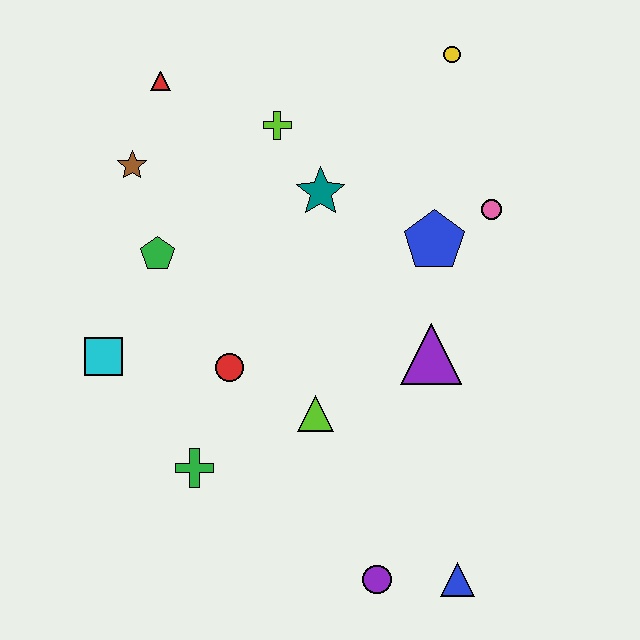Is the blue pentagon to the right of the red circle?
Yes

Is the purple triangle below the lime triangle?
No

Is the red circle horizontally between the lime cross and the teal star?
No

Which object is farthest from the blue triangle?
The red triangle is farthest from the blue triangle.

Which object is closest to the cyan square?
The green pentagon is closest to the cyan square.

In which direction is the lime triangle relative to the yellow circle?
The lime triangle is below the yellow circle.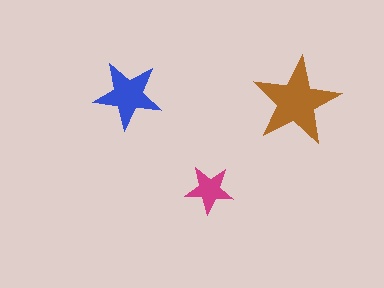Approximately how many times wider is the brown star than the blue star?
About 1.5 times wider.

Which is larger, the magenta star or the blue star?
The blue one.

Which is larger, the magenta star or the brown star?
The brown one.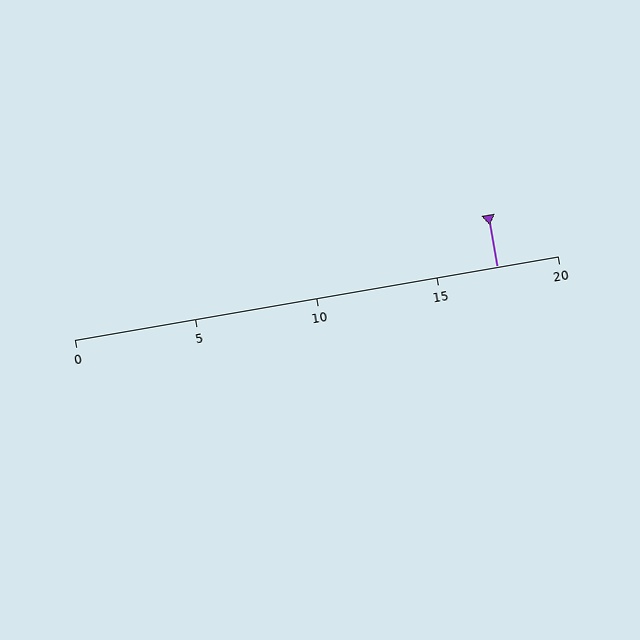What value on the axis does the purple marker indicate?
The marker indicates approximately 17.5.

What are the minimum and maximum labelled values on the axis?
The axis runs from 0 to 20.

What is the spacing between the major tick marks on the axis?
The major ticks are spaced 5 apart.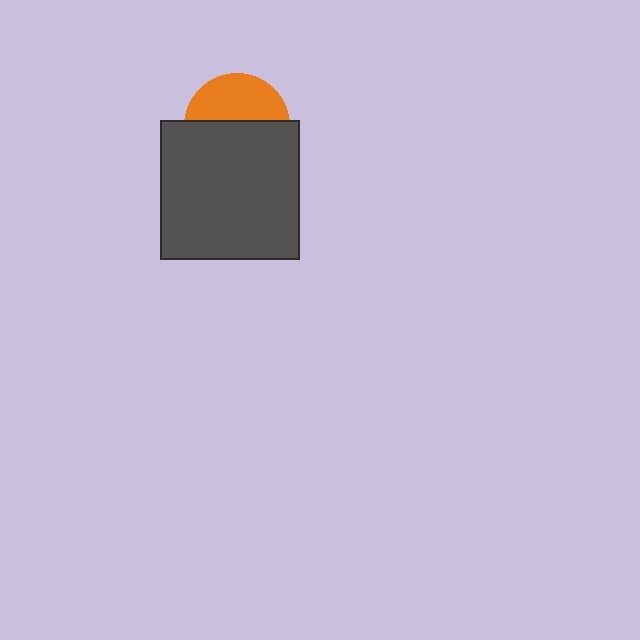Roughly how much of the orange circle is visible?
A small part of it is visible (roughly 42%).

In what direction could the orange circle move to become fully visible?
The orange circle could move up. That would shift it out from behind the dark gray square entirely.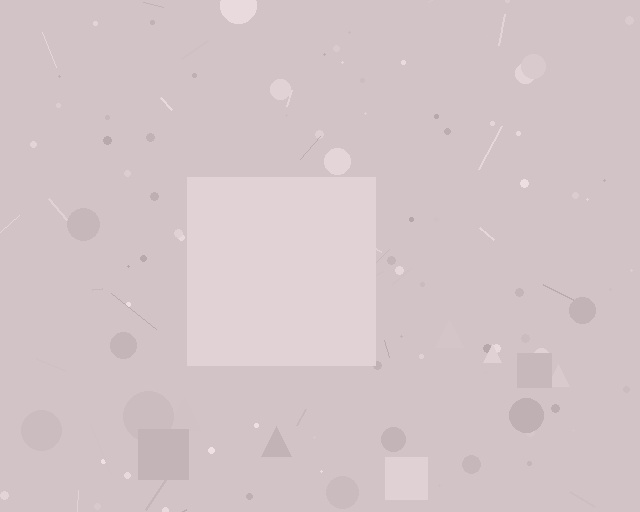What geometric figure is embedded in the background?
A square is embedded in the background.